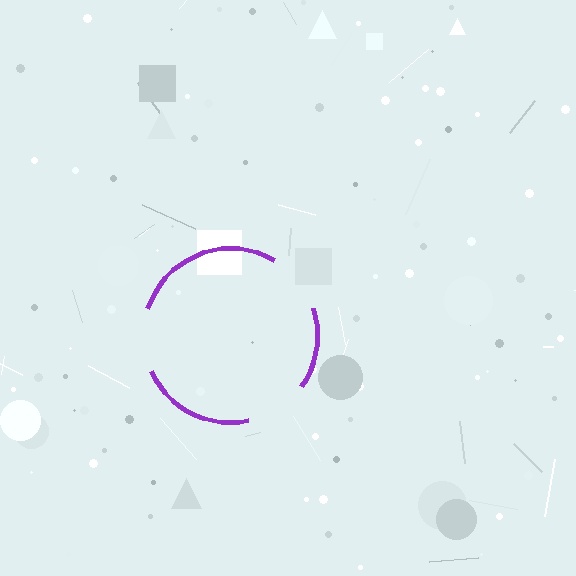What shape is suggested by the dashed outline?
The dashed outline suggests a circle.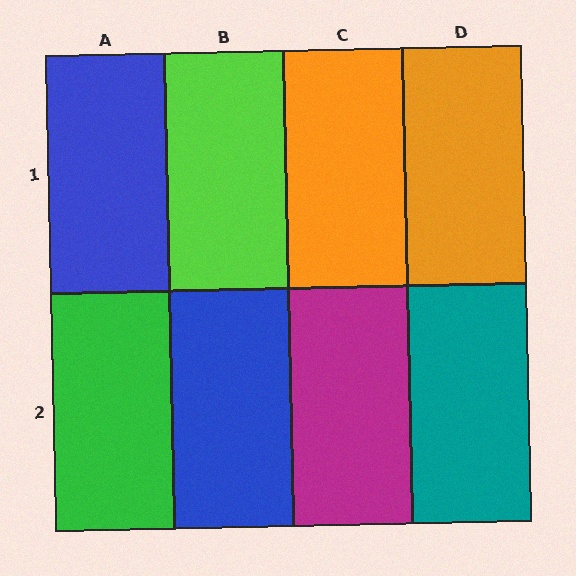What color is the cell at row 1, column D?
Orange.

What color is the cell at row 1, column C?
Orange.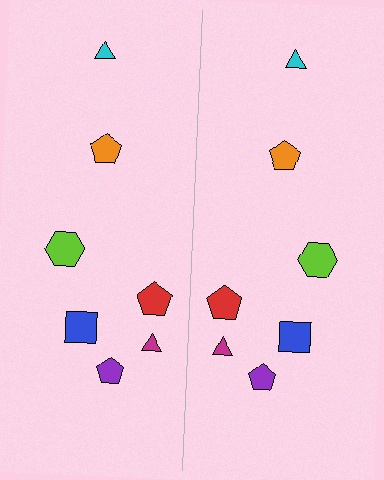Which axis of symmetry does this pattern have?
The pattern has a vertical axis of symmetry running through the center of the image.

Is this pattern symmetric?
Yes, this pattern has bilateral (reflection) symmetry.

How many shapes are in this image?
There are 14 shapes in this image.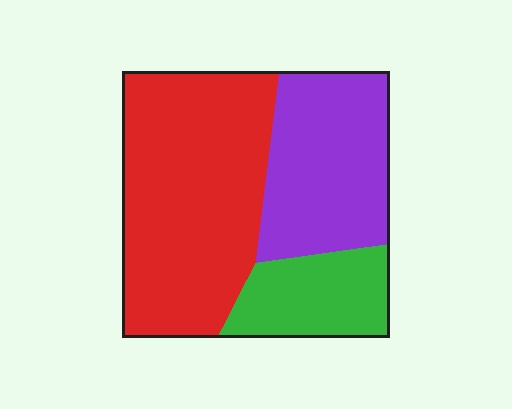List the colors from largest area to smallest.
From largest to smallest: red, purple, green.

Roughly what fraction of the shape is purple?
Purple takes up between a quarter and a half of the shape.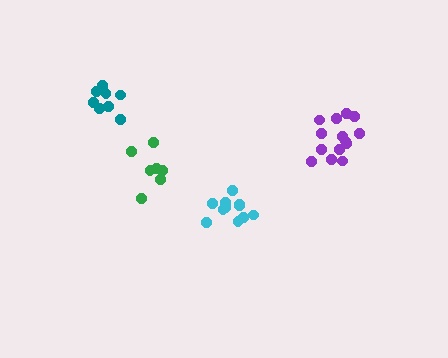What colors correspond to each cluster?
The clusters are colored: cyan, teal, green, purple.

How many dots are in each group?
Group 1: 11 dots, Group 2: 9 dots, Group 3: 8 dots, Group 4: 14 dots (42 total).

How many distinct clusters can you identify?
There are 4 distinct clusters.